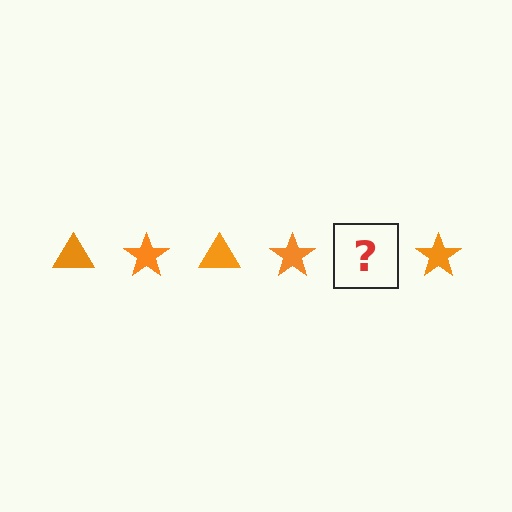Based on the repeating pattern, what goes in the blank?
The blank should be an orange triangle.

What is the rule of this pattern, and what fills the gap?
The rule is that the pattern cycles through triangle, star shapes in orange. The gap should be filled with an orange triangle.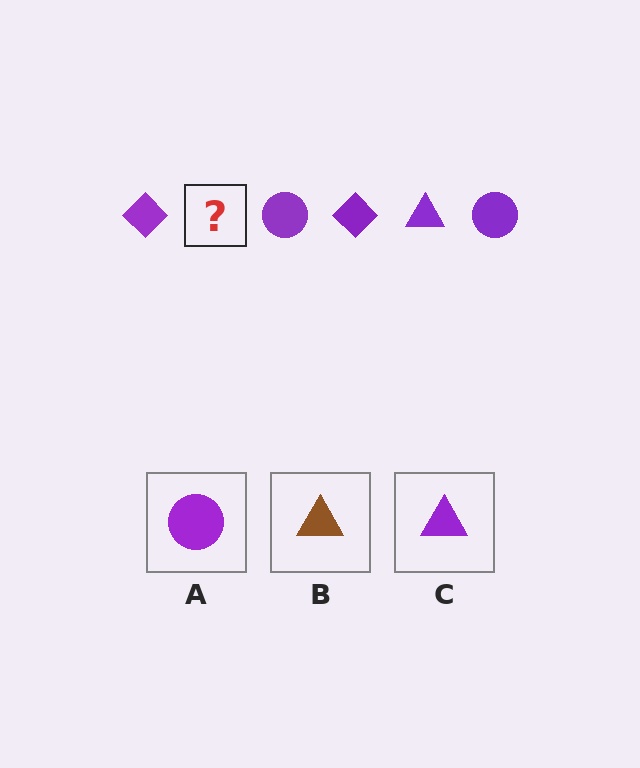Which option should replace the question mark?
Option C.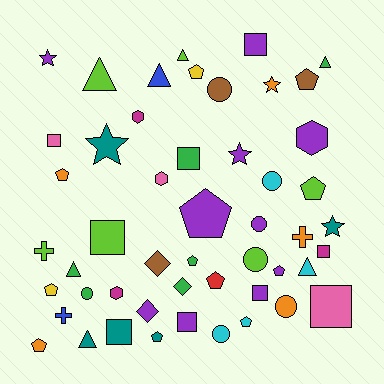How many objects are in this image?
There are 50 objects.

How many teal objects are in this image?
There are 5 teal objects.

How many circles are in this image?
There are 7 circles.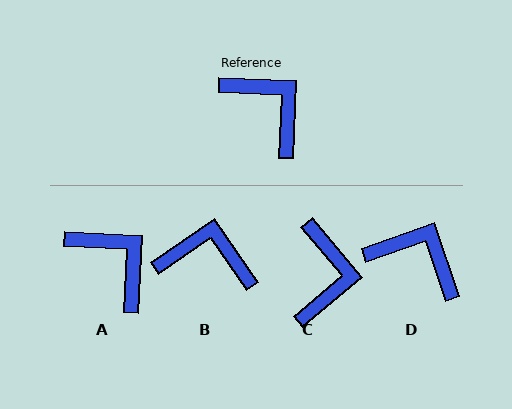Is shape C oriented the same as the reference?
No, it is off by about 47 degrees.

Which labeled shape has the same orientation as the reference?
A.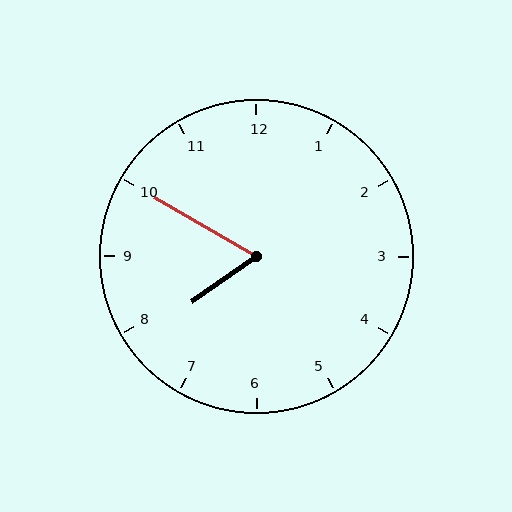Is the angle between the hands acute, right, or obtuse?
It is acute.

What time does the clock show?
7:50.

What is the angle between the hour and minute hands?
Approximately 65 degrees.